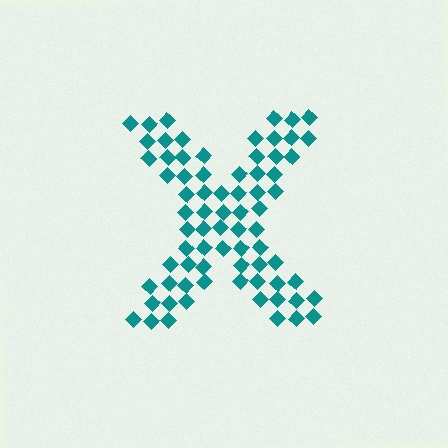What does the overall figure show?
The overall figure shows the letter X.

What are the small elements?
The small elements are diamonds.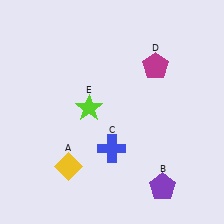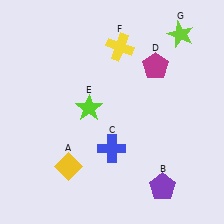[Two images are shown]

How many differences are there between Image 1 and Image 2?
There are 2 differences between the two images.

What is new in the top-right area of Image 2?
A lime star (G) was added in the top-right area of Image 2.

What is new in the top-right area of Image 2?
A yellow cross (F) was added in the top-right area of Image 2.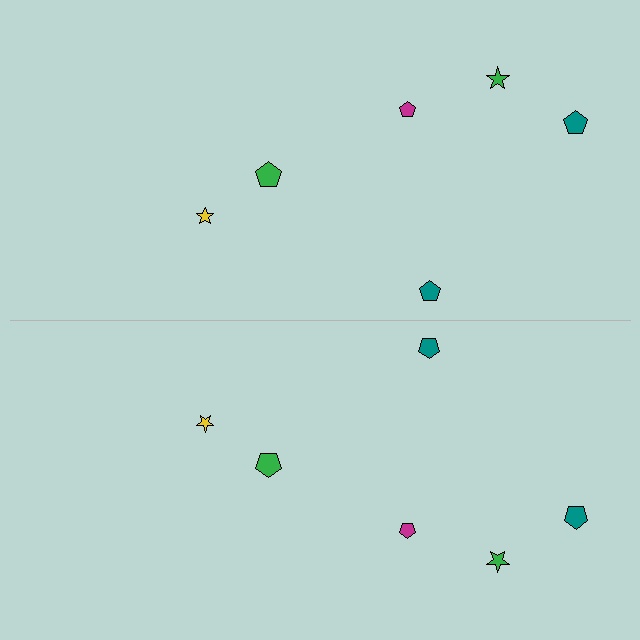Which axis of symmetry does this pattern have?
The pattern has a horizontal axis of symmetry running through the center of the image.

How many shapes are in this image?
There are 12 shapes in this image.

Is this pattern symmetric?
Yes, this pattern has bilateral (reflection) symmetry.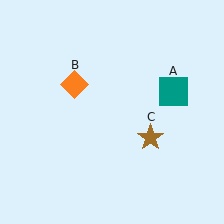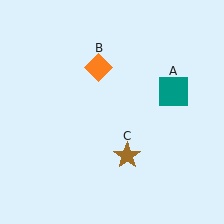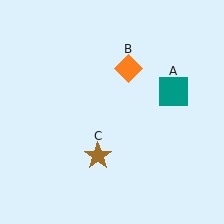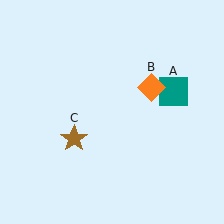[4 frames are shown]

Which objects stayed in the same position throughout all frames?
Teal square (object A) remained stationary.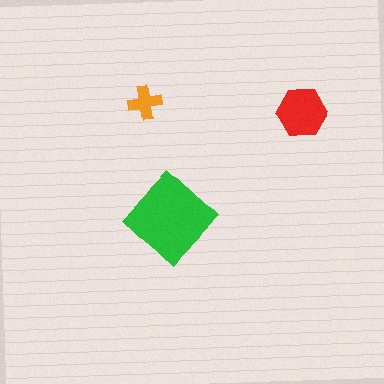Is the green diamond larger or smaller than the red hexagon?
Larger.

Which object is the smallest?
The orange cross.